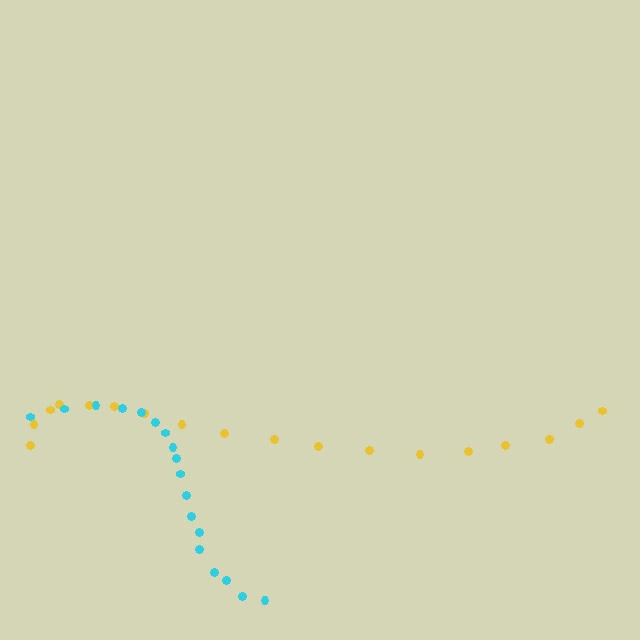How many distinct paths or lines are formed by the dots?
There are 2 distinct paths.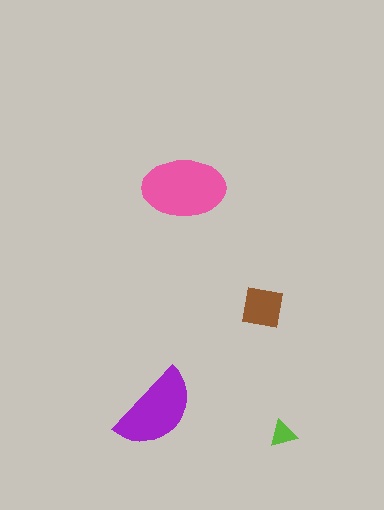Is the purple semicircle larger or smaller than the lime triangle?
Larger.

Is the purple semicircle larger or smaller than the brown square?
Larger.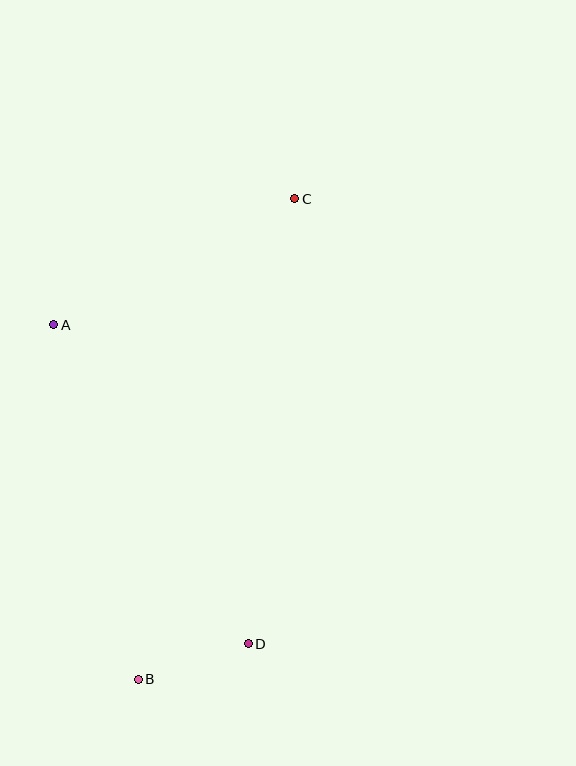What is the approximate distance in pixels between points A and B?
The distance between A and B is approximately 365 pixels.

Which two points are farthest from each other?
Points B and C are farthest from each other.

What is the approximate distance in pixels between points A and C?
The distance between A and C is approximately 272 pixels.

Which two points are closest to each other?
Points B and D are closest to each other.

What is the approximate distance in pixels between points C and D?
The distance between C and D is approximately 448 pixels.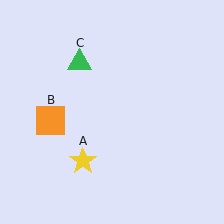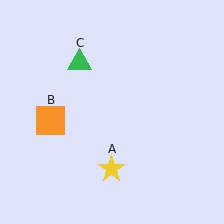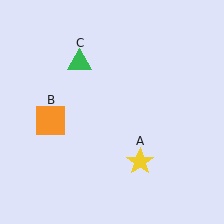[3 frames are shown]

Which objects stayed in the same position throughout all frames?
Orange square (object B) and green triangle (object C) remained stationary.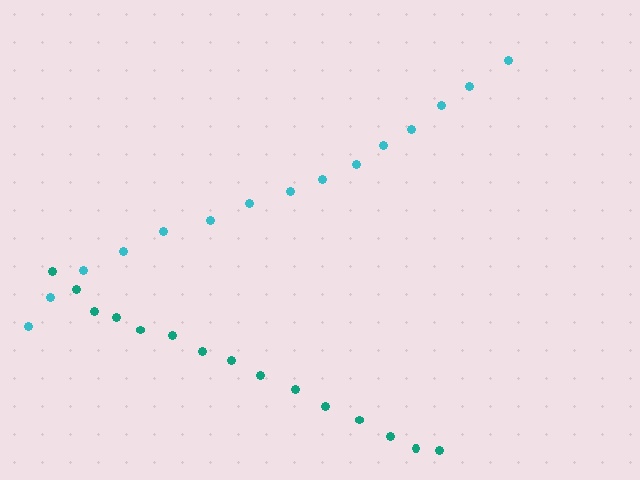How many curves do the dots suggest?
There are 2 distinct paths.